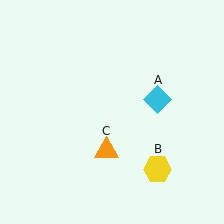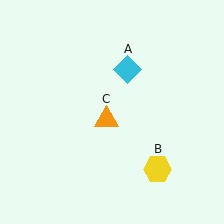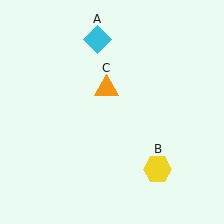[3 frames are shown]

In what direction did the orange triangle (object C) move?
The orange triangle (object C) moved up.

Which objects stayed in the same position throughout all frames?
Yellow hexagon (object B) remained stationary.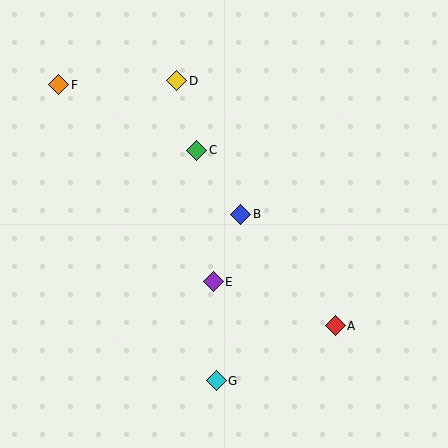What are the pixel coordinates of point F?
Point F is at (59, 85).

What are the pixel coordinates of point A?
Point A is at (335, 326).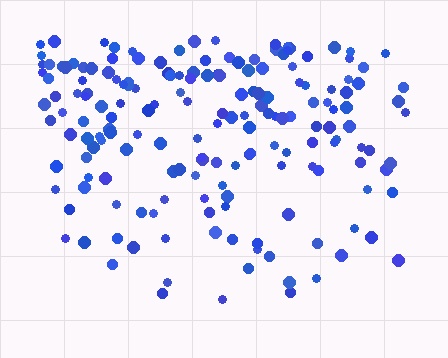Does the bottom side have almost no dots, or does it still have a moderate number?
Still a moderate number, just noticeably fewer than the top.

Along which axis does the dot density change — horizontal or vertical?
Vertical.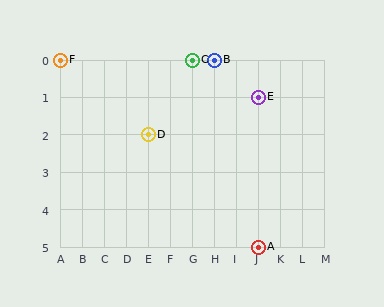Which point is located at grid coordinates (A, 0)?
Point F is at (A, 0).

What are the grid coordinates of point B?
Point B is at grid coordinates (H, 0).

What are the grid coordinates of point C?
Point C is at grid coordinates (G, 0).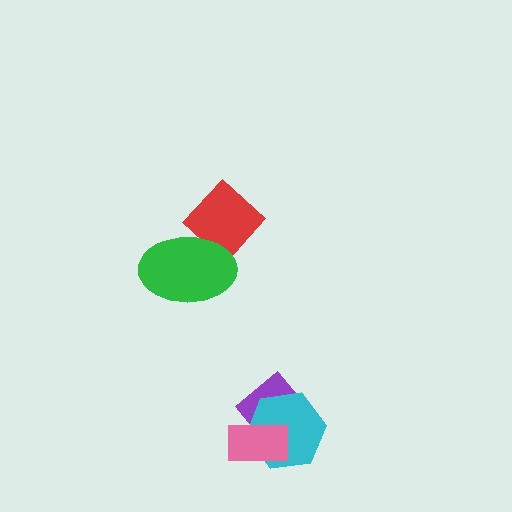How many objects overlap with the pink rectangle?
2 objects overlap with the pink rectangle.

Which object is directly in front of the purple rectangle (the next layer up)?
The cyan hexagon is directly in front of the purple rectangle.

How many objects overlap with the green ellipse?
1 object overlaps with the green ellipse.